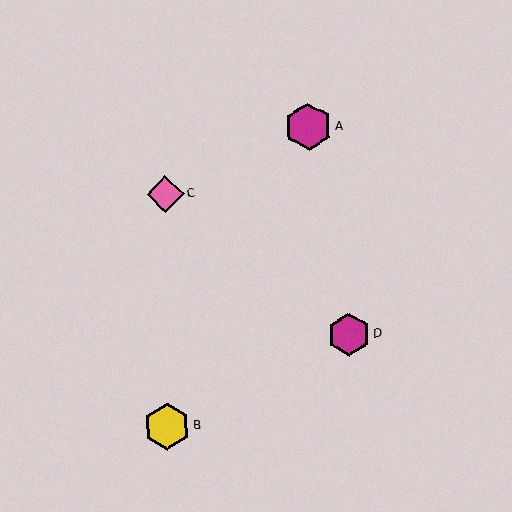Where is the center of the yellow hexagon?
The center of the yellow hexagon is at (167, 427).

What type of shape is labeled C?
Shape C is a pink diamond.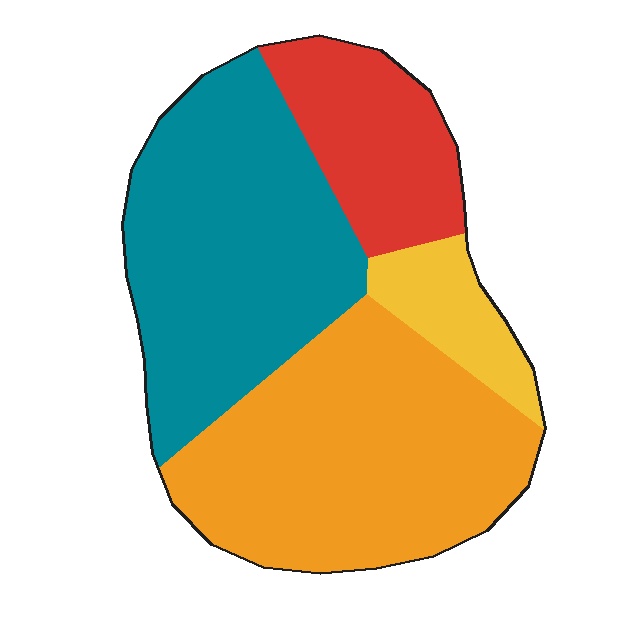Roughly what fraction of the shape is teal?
Teal covers roughly 35% of the shape.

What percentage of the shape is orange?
Orange covers about 40% of the shape.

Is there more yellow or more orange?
Orange.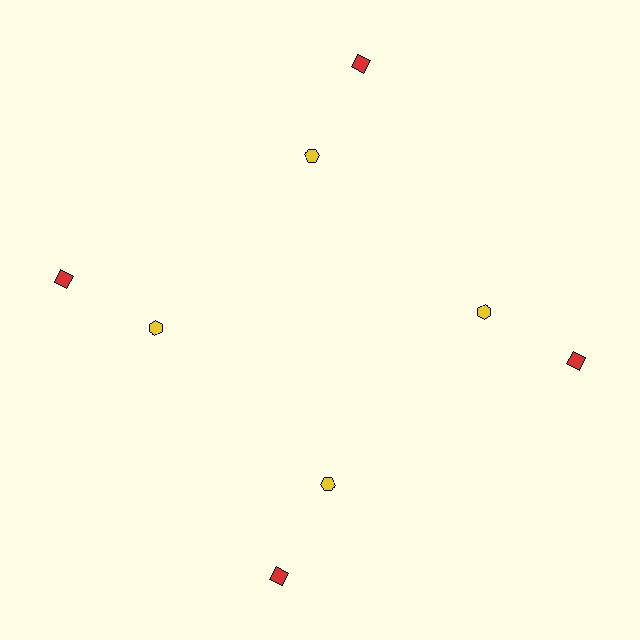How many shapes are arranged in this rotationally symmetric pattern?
There are 8 shapes, arranged in 4 groups of 2.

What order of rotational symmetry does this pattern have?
This pattern has 4-fold rotational symmetry.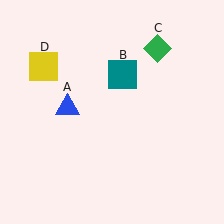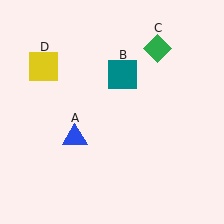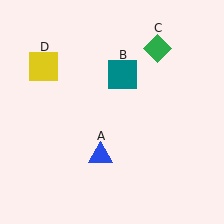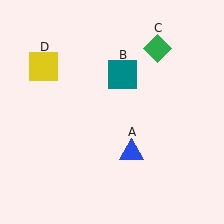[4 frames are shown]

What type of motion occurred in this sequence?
The blue triangle (object A) rotated counterclockwise around the center of the scene.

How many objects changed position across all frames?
1 object changed position: blue triangle (object A).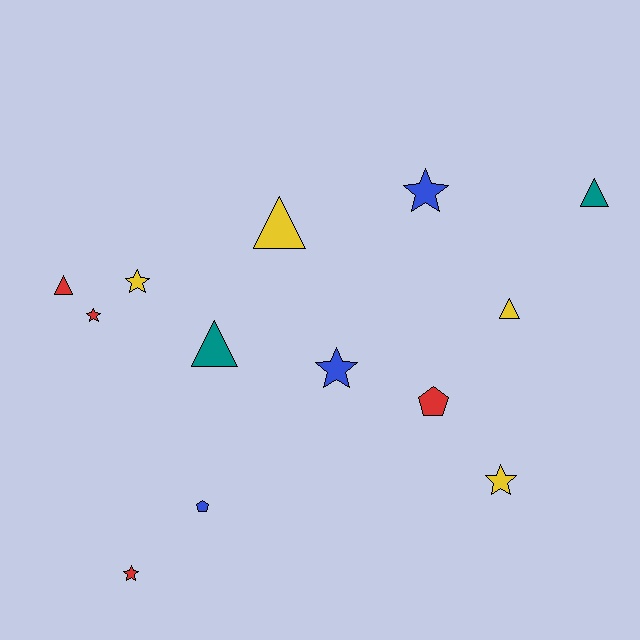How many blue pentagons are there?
There is 1 blue pentagon.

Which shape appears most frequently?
Star, with 6 objects.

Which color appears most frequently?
Red, with 4 objects.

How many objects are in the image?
There are 13 objects.